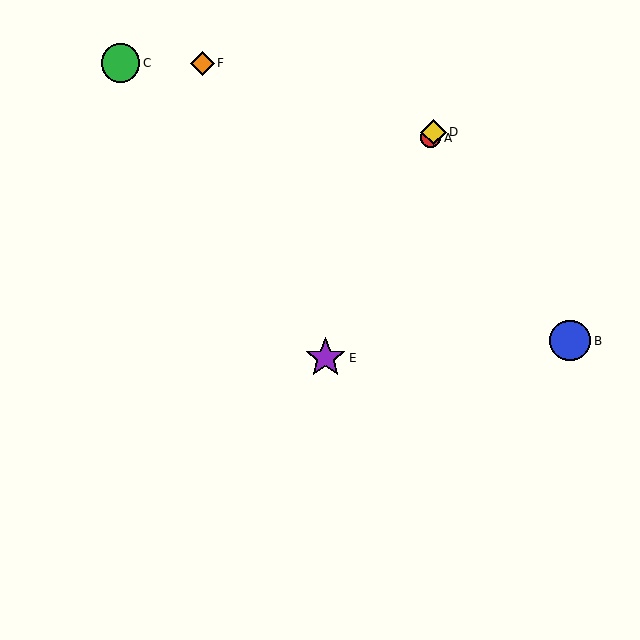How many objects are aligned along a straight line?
3 objects (A, D, E) are aligned along a straight line.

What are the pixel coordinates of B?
Object B is at (570, 341).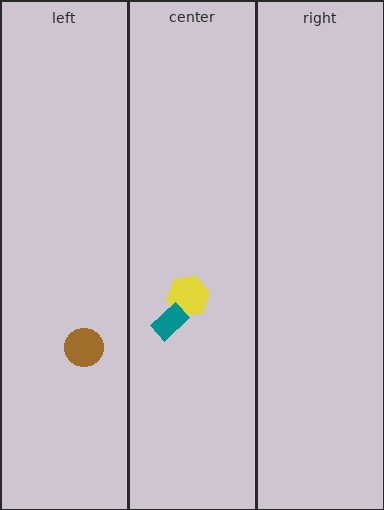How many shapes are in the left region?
1.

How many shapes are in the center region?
2.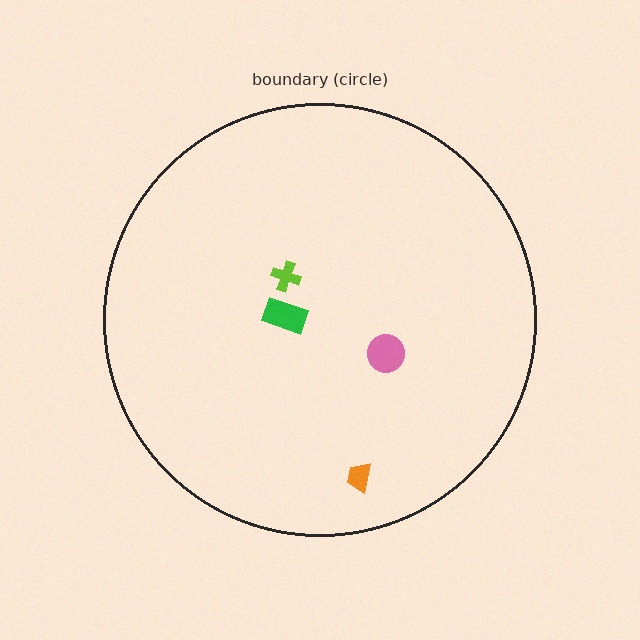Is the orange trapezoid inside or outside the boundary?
Inside.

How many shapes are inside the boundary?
4 inside, 0 outside.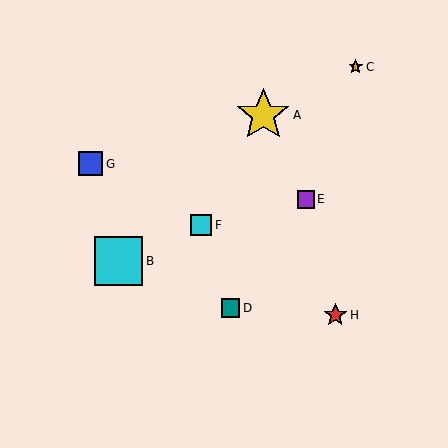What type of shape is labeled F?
Shape F is a cyan square.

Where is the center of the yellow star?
The center of the yellow star is at (263, 115).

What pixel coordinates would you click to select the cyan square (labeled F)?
Click at (201, 225) to select the cyan square F.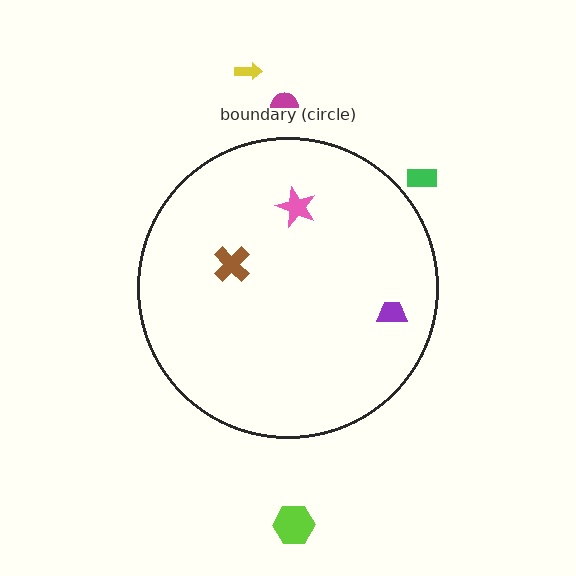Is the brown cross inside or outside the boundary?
Inside.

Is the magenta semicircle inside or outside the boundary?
Outside.